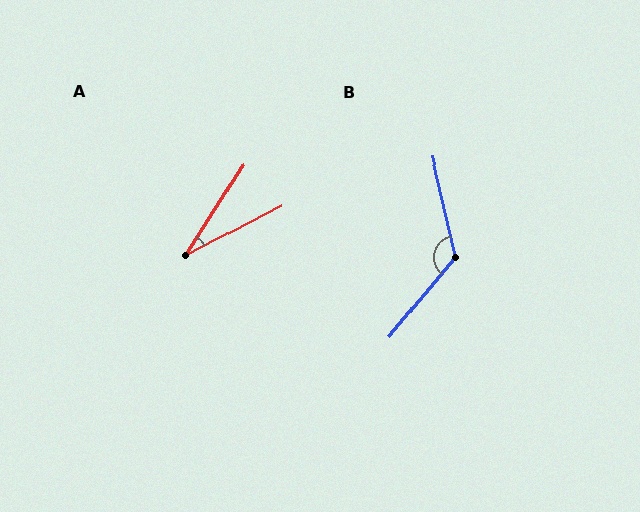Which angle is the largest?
B, at approximately 127 degrees.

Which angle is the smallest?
A, at approximately 30 degrees.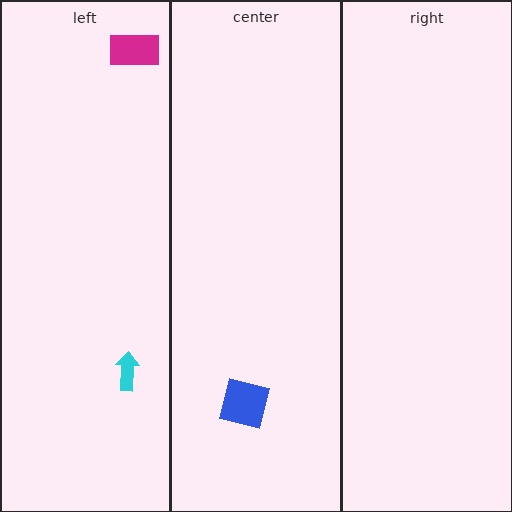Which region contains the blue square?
The center region.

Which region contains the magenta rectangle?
The left region.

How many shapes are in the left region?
2.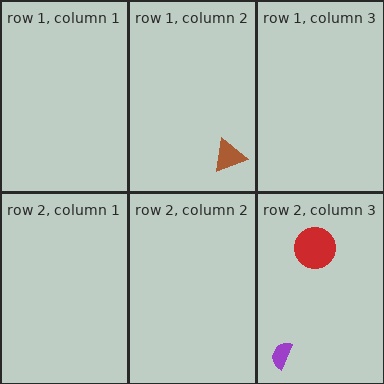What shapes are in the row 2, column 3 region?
The purple semicircle, the red circle.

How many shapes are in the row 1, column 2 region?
1.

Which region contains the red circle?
The row 2, column 3 region.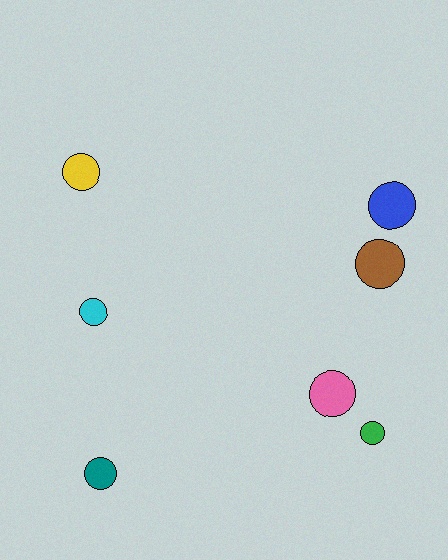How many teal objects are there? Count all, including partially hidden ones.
There is 1 teal object.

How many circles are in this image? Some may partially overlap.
There are 7 circles.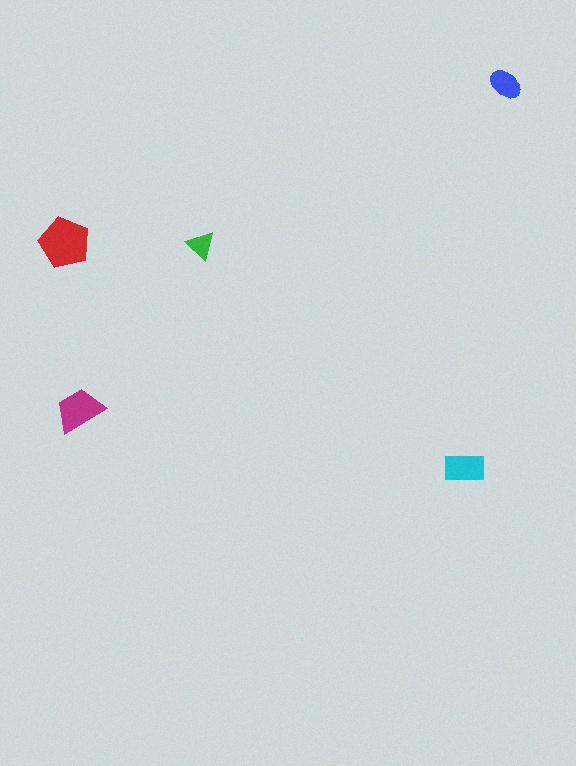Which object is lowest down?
The cyan rectangle is bottommost.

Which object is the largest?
The red pentagon.